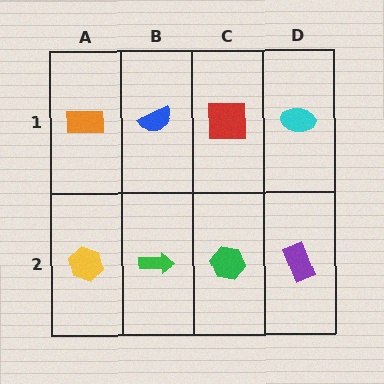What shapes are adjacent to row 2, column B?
A blue semicircle (row 1, column B), a yellow hexagon (row 2, column A), a green hexagon (row 2, column C).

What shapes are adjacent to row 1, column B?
A green arrow (row 2, column B), an orange rectangle (row 1, column A), a red square (row 1, column C).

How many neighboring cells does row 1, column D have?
2.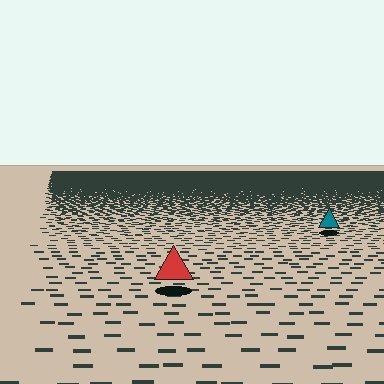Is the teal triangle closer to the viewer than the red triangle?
No. The red triangle is closer — you can tell from the texture gradient: the ground texture is coarser near it.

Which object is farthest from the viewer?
The teal triangle is farthest from the viewer. It appears smaller and the ground texture around it is denser.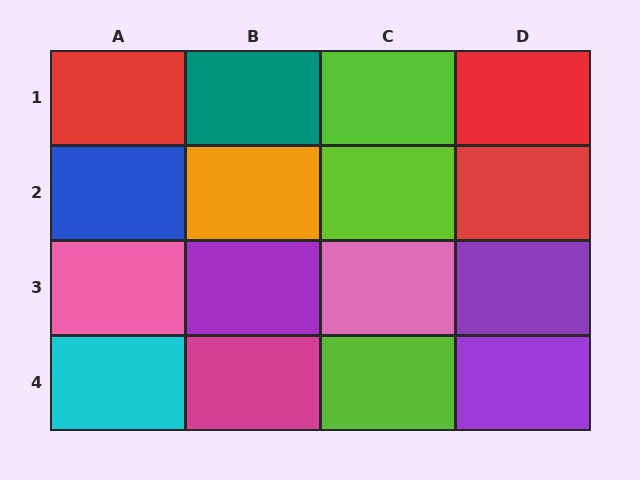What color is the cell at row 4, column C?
Lime.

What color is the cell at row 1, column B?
Teal.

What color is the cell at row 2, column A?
Blue.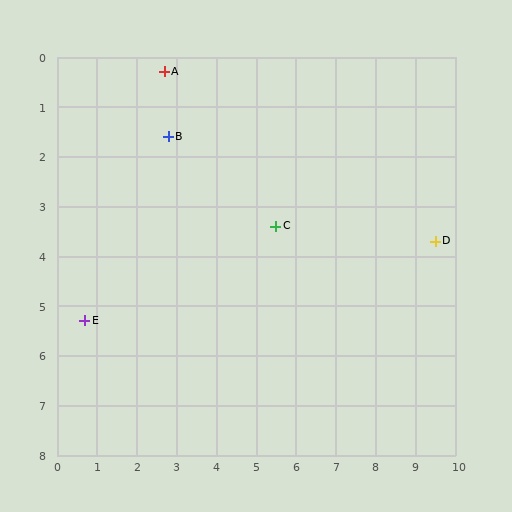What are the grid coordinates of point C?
Point C is at approximately (5.5, 3.4).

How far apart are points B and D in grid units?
Points B and D are about 7.0 grid units apart.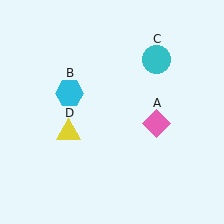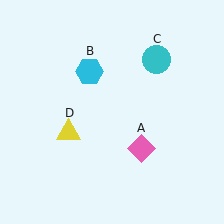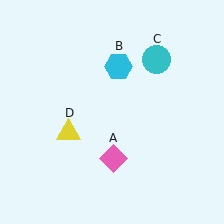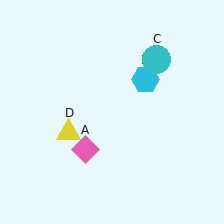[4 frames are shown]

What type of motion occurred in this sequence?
The pink diamond (object A), cyan hexagon (object B) rotated clockwise around the center of the scene.